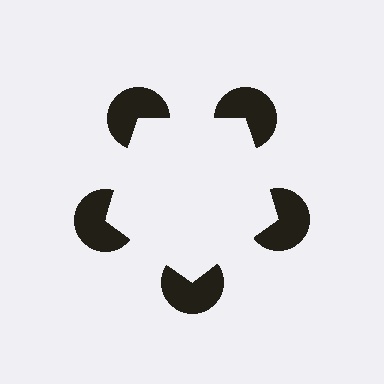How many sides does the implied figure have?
5 sides.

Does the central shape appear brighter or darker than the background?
It typically appears slightly brighter than the background, even though no actual brightness change is drawn.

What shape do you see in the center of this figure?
An illusory pentagon — its edges are inferred from the aligned wedge cuts in the pac-man discs, not physically drawn.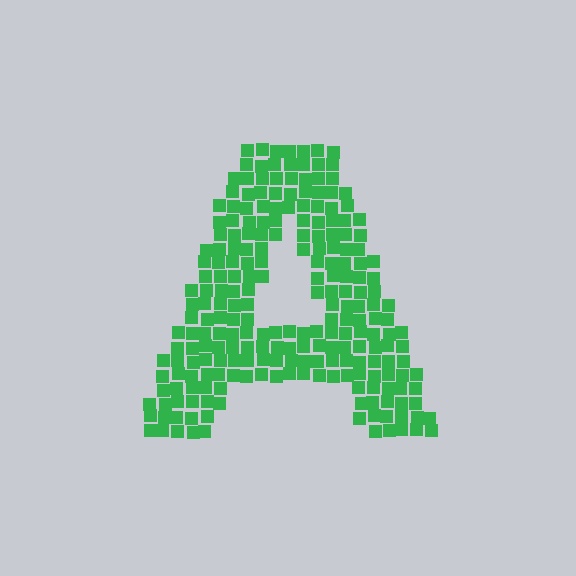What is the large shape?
The large shape is the letter A.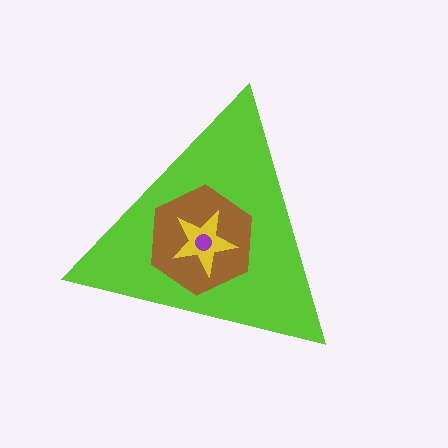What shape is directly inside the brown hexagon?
The yellow star.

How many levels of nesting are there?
4.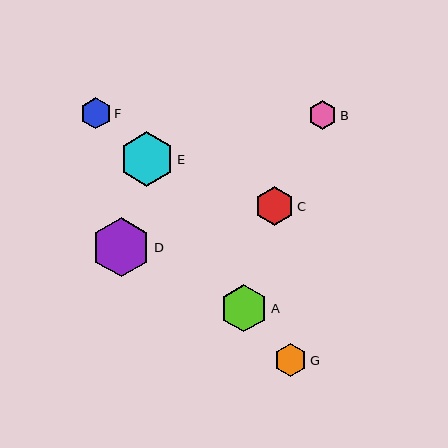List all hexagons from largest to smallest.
From largest to smallest: D, E, A, C, G, F, B.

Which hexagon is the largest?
Hexagon D is the largest with a size of approximately 59 pixels.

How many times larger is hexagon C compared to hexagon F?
Hexagon C is approximately 1.3 times the size of hexagon F.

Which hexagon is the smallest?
Hexagon B is the smallest with a size of approximately 28 pixels.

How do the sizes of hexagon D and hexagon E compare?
Hexagon D and hexagon E are approximately the same size.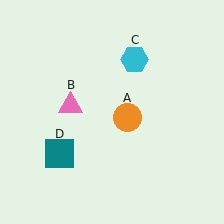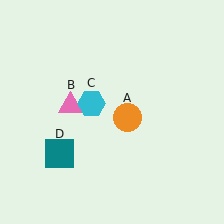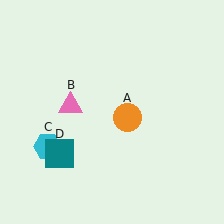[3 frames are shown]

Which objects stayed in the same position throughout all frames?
Orange circle (object A) and pink triangle (object B) and teal square (object D) remained stationary.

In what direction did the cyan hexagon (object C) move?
The cyan hexagon (object C) moved down and to the left.